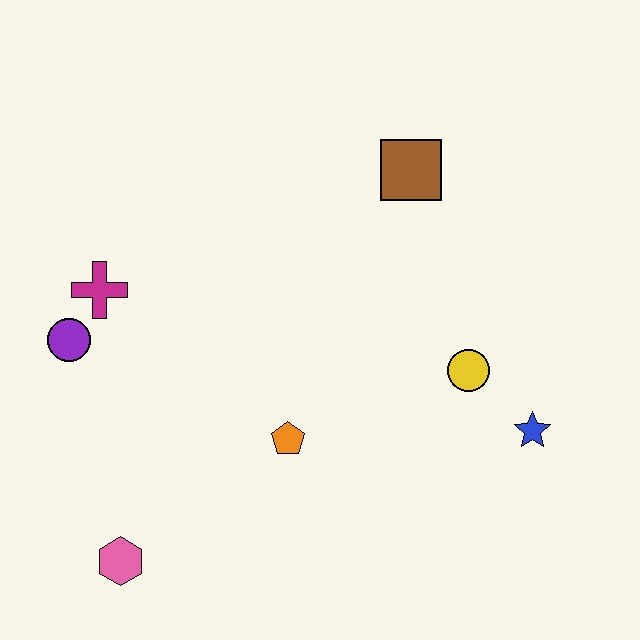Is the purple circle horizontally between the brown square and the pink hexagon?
No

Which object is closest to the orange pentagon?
The yellow circle is closest to the orange pentagon.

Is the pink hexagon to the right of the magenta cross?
Yes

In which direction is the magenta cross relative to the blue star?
The magenta cross is to the left of the blue star.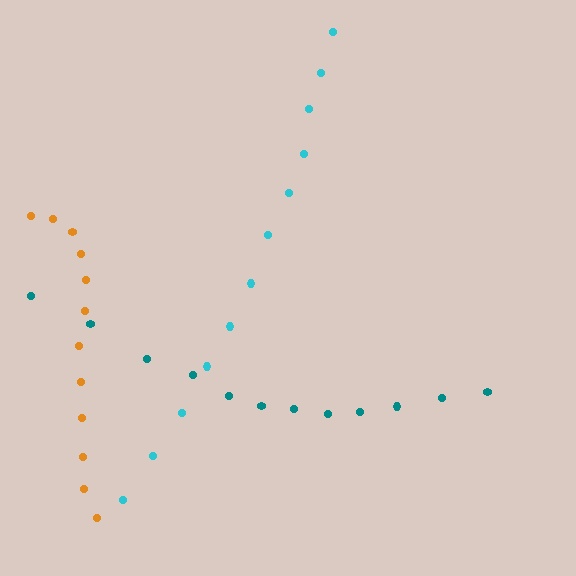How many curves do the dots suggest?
There are 3 distinct paths.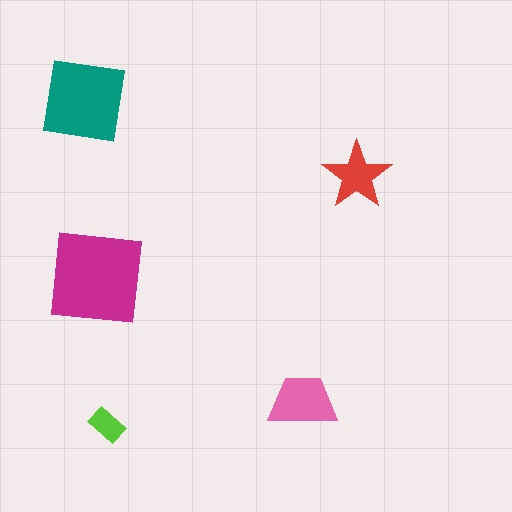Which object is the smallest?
The lime rectangle.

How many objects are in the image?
There are 5 objects in the image.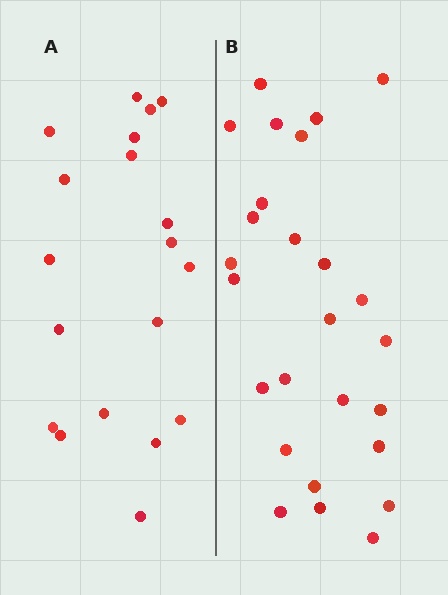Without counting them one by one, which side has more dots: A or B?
Region B (the right region) has more dots.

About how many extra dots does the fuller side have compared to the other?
Region B has roughly 8 or so more dots than region A.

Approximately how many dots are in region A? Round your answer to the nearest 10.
About 20 dots. (The exact count is 19, which rounds to 20.)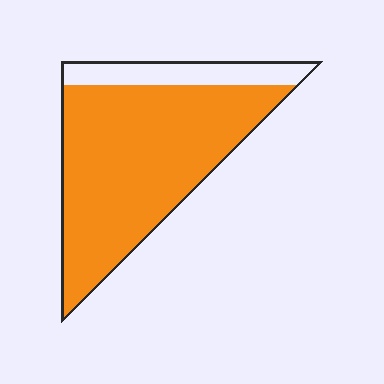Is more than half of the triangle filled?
Yes.